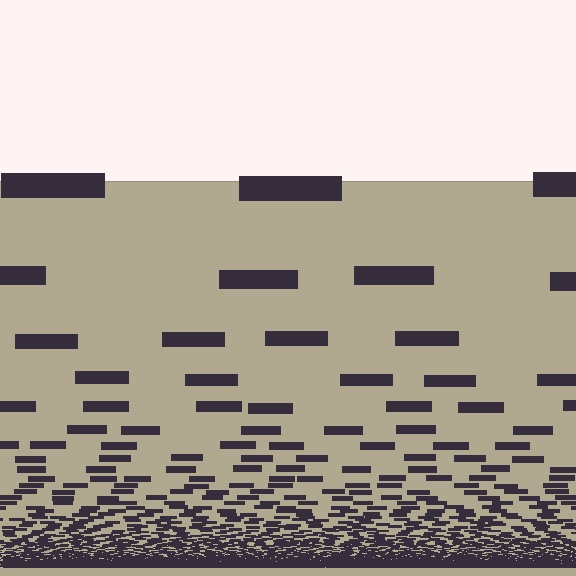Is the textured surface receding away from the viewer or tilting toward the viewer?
The surface appears to tilt toward the viewer. Texture elements get larger and sparser toward the top.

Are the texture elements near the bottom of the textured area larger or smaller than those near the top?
Smaller. The gradient is inverted — elements near the bottom are smaller and denser.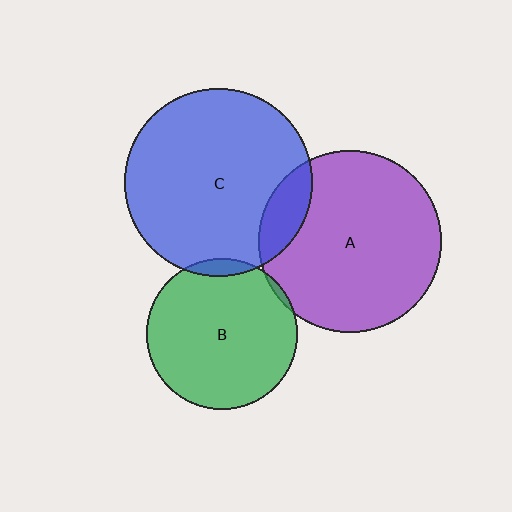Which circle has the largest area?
Circle C (blue).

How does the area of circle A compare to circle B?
Approximately 1.5 times.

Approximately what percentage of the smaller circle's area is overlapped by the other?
Approximately 5%.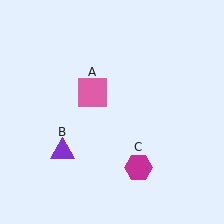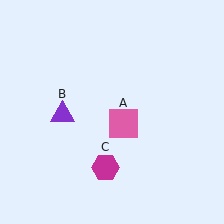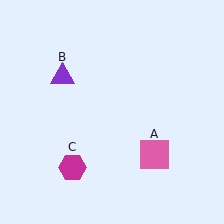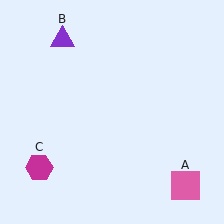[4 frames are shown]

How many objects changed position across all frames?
3 objects changed position: pink square (object A), purple triangle (object B), magenta hexagon (object C).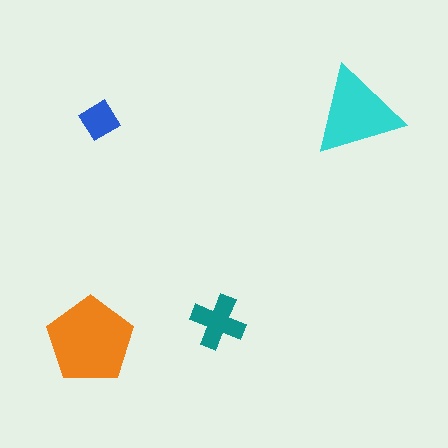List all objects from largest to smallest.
The orange pentagon, the cyan triangle, the teal cross, the blue diamond.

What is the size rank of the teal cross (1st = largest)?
3rd.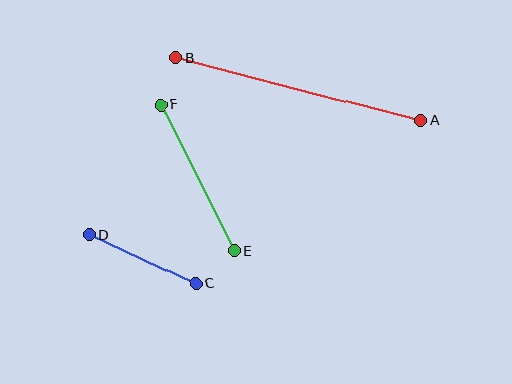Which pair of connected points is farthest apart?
Points A and B are farthest apart.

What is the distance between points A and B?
The distance is approximately 252 pixels.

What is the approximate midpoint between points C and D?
The midpoint is at approximately (143, 259) pixels.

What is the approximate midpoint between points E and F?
The midpoint is at approximately (198, 178) pixels.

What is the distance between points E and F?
The distance is approximately 164 pixels.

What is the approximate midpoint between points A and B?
The midpoint is at approximately (298, 89) pixels.